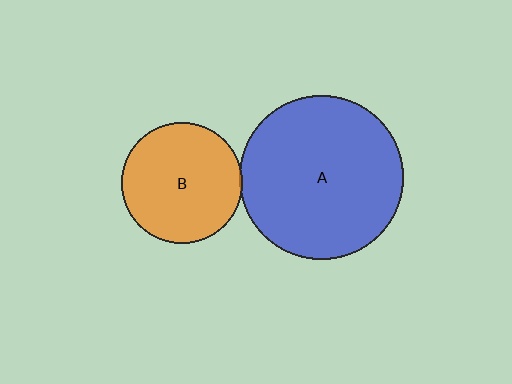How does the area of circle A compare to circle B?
Approximately 1.8 times.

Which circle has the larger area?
Circle A (blue).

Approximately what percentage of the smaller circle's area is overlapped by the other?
Approximately 5%.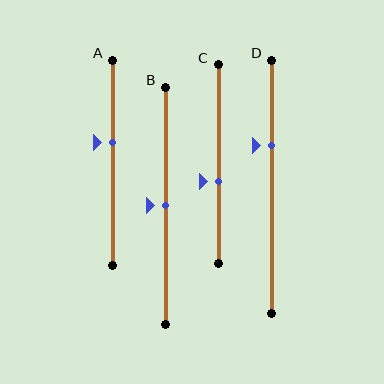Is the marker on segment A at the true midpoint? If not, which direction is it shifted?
No, the marker on segment A is shifted upward by about 10% of the segment length.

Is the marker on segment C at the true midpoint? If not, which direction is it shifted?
No, the marker on segment C is shifted downward by about 9% of the segment length.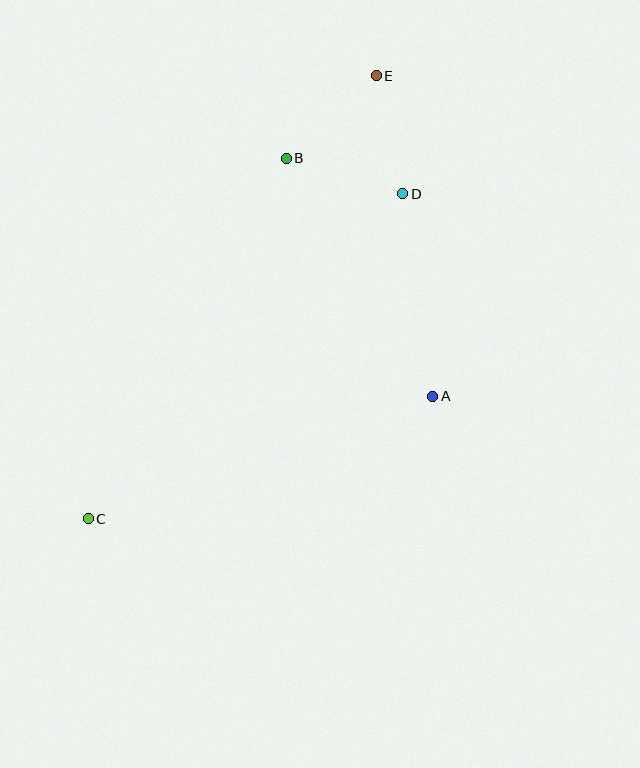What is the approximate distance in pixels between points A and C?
The distance between A and C is approximately 366 pixels.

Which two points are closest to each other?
Points D and E are closest to each other.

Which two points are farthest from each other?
Points C and E are farthest from each other.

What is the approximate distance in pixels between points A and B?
The distance between A and B is approximately 279 pixels.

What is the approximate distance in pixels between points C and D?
The distance between C and D is approximately 452 pixels.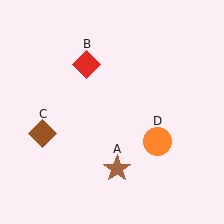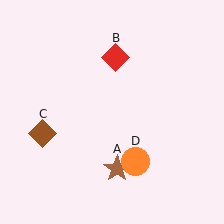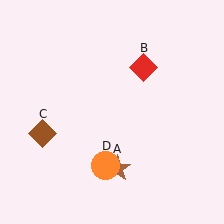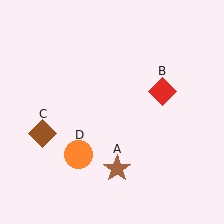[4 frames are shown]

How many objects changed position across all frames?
2 objects changed position: red diamond (object B), orange circle (object D).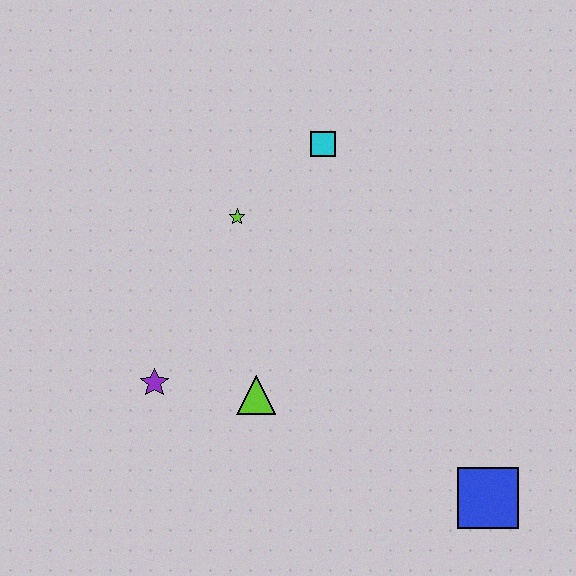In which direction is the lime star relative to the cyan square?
The lime star is to the left of the cyan square.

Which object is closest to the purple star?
The lime triangle is closest to the purple star.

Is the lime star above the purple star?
Yes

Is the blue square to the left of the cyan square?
No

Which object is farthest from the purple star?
The blue square is farthest from the purple star.